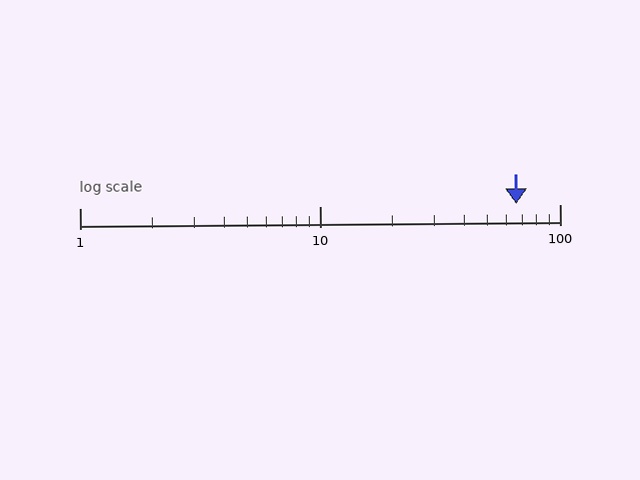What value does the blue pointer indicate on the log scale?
The pointer indicates approximately 66.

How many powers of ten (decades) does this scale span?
The scale spans 2 decades, from 1 to 100.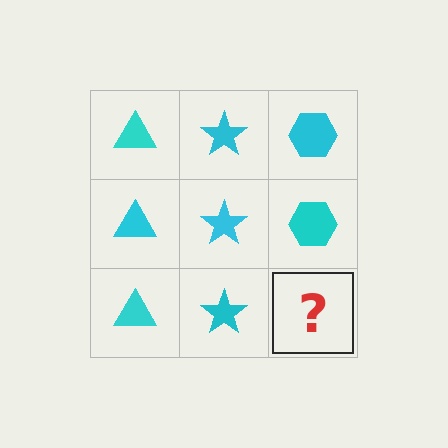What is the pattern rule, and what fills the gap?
The rule is that each column has a consistent shape. The gap should be filled with a cyan hexagon.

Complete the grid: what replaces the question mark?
The question mark should be replaced with a cyan hexagon.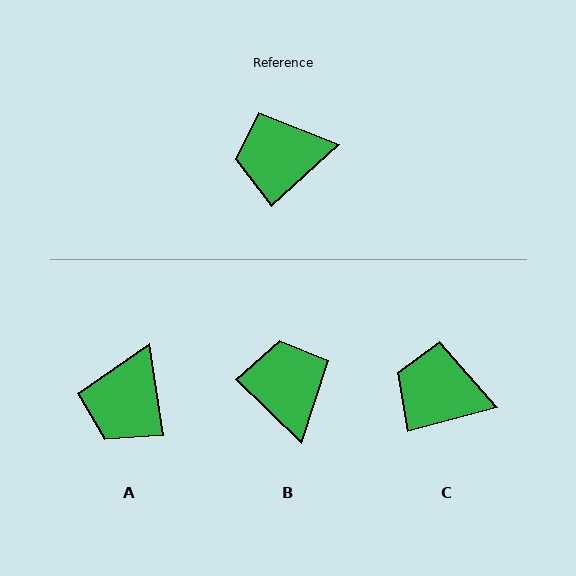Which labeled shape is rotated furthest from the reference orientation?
B, about 86 degrees away.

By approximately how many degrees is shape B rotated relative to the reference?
Approximately 86 degrees clockwise.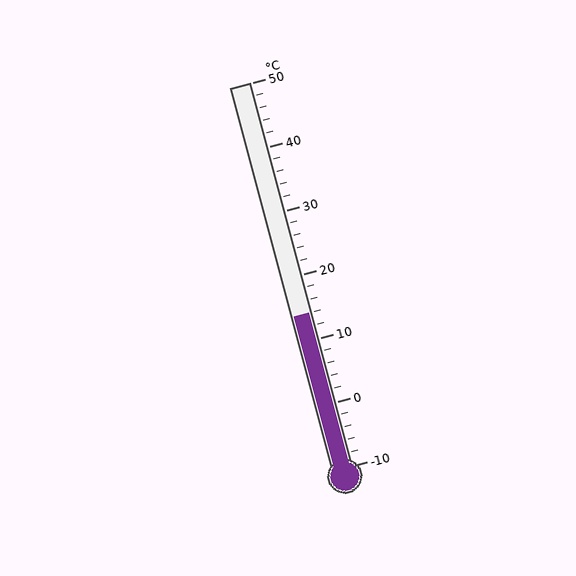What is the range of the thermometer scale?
The thermometer scale ranges from -10°C to 50°C.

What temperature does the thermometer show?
The thermometer shows approximately 14°C.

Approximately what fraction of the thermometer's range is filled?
The thermometer is filled to approximately 40% of its range.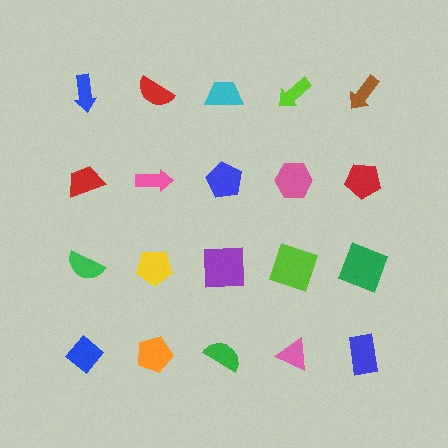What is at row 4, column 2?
An orange pentagon.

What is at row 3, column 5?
A green square.